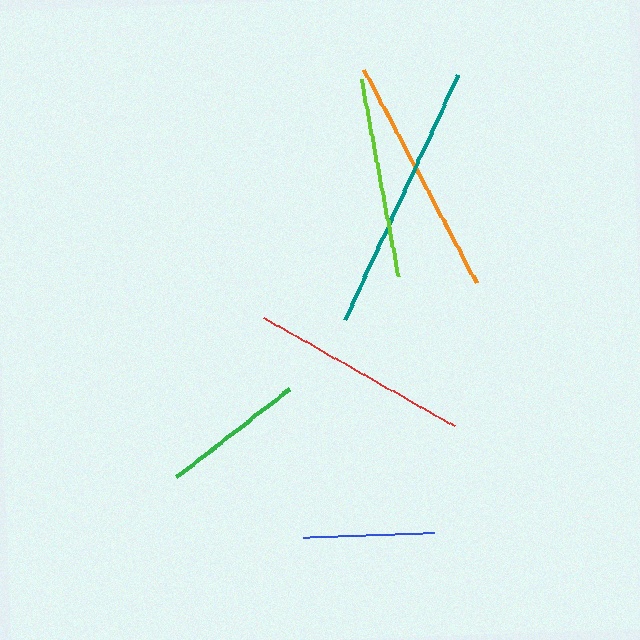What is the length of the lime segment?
The lime segment is approximately 200 pixels long.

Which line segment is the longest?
The teal line is the longest at approximately 270 pixels.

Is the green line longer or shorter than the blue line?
The green line is longer than the blue line.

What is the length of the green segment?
The green segment is approximately 144 pixels long.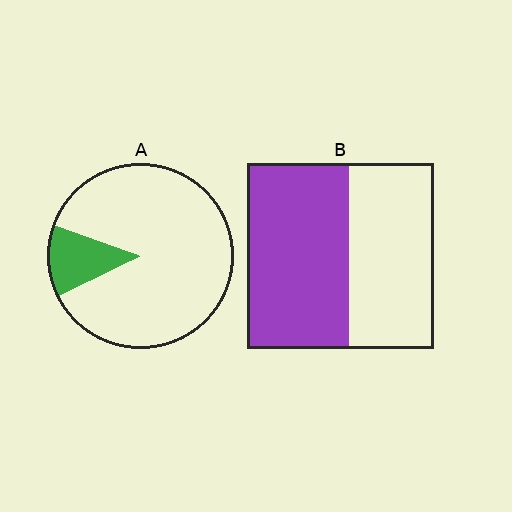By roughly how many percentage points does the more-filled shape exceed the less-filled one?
By roughly 40 percentage points (B over A).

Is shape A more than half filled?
No.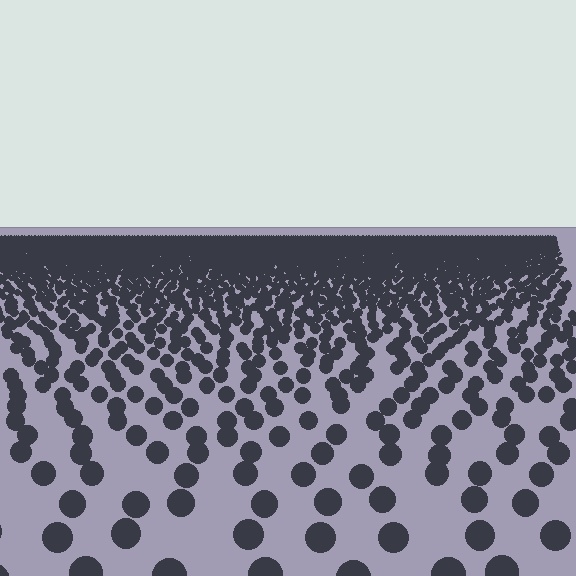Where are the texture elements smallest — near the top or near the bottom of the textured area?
Near the top.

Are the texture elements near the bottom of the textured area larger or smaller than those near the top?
Larger. Near the bottom, elements are closer to the viewer and appear at a bigger on-screen size.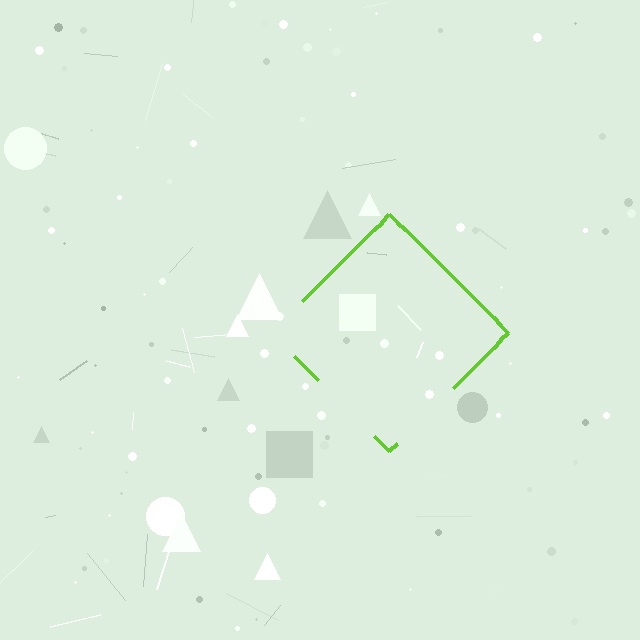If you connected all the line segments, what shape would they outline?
They would outline a diamond.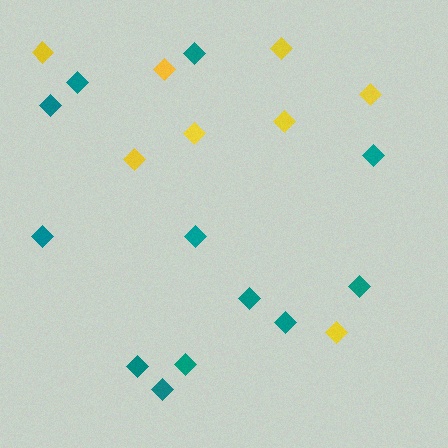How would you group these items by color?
There are 2 groups: one group of teal diamonds (12) and one group of yellow diamonds (8).